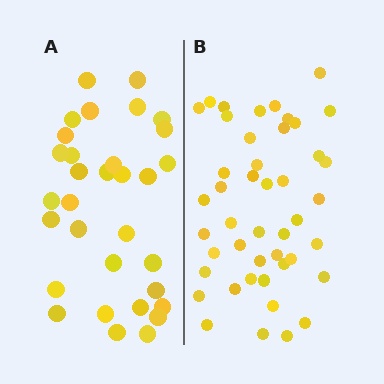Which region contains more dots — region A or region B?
Region B (the right region) has more dots.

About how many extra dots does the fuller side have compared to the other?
Region B has approximately 15 more dots than region A.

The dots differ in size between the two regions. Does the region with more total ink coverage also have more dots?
No. Region A has more total ink coverage because its dots are larger, but region B actually contains more individual dots. Total area can be misleading — the number of items is what matters here.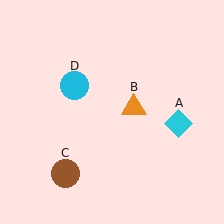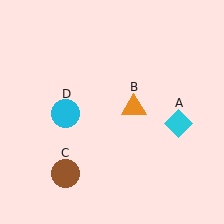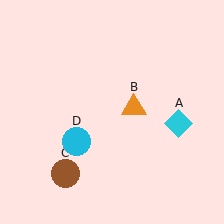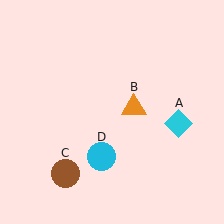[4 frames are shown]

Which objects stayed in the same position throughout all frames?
Cyan diamond (object A) and orange triangle (object B) and brown circle (object C) remained stationary.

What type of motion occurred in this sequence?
The cyan circle (object D) rotated counterclockwise around the center of the scene.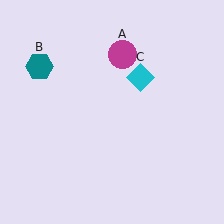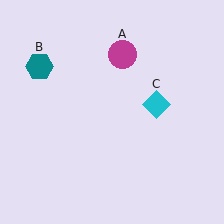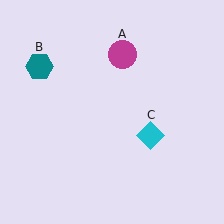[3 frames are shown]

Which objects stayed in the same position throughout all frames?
Magenta circle (object A) and teal hexagon (object B) remained stationary.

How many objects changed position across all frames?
1 object changed position: cyan diamond (object C).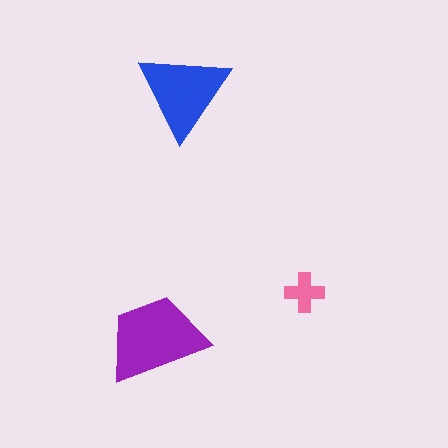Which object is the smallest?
The pink cross.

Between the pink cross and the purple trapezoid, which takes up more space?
The purple trapezoid.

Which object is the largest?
The purple trapezoid.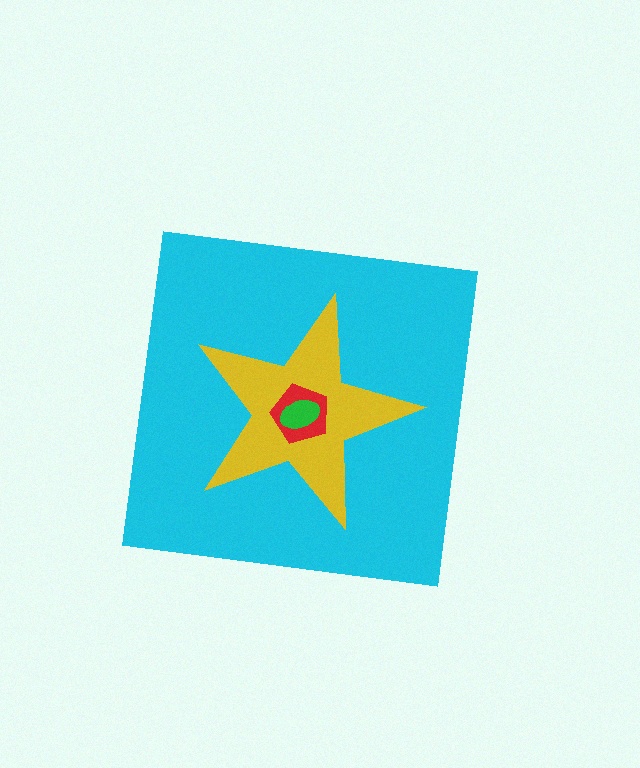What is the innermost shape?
The green ellipse.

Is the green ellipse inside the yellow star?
Yes.